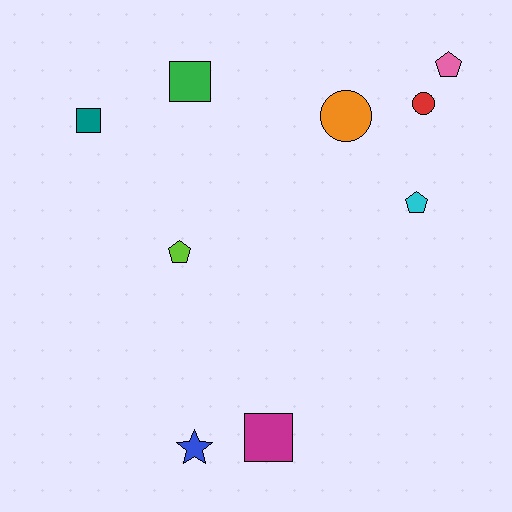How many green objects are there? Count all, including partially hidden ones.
There is 1 green object.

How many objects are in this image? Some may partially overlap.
There are 9 objects.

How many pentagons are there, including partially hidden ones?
There are 3 pentagons.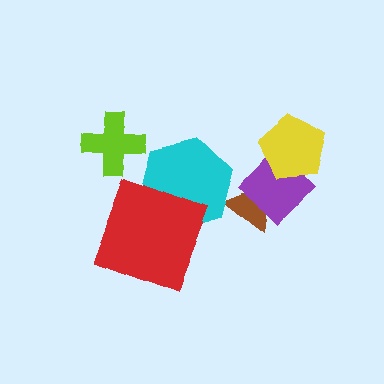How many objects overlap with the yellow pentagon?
1 object overlaps with the yellow pentagon.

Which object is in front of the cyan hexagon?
The red square is in front of the cyan hexagon.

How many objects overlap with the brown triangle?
2 objects overlap with the brown triangle.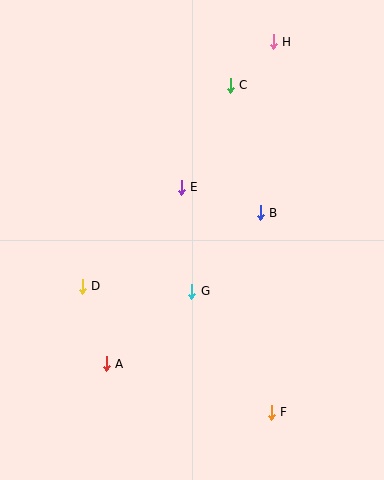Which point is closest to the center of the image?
Point G at (192, 291) is closest to the center.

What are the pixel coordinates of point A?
Point A is at (106, 364).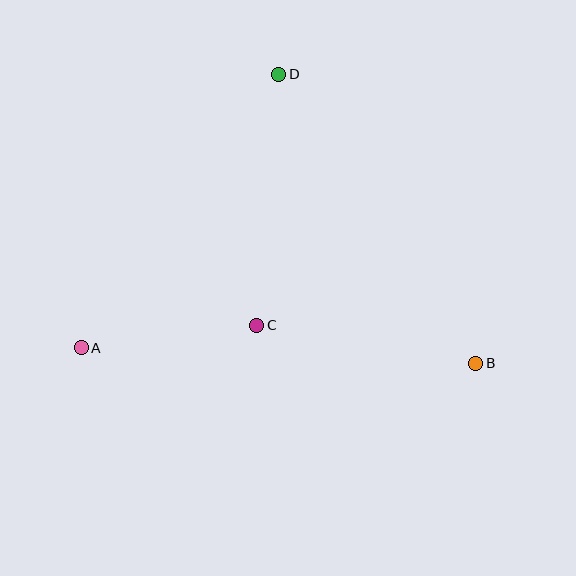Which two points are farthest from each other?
Points A and B are farthest from each other.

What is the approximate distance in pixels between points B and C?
The distance between B and C is approximately 222 pixels.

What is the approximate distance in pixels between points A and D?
The distance between A and D is approximately 337 pixels.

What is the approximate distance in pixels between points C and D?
The distance between C and D is approximately 252 pixels.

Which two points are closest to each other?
Points A and C are closest to each other.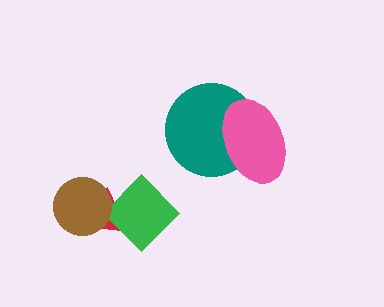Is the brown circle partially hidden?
No, no other shape covers it.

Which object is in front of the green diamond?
The brown circle is in front of the green diamond.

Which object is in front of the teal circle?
The pink ellipse is in front of the teal circle.